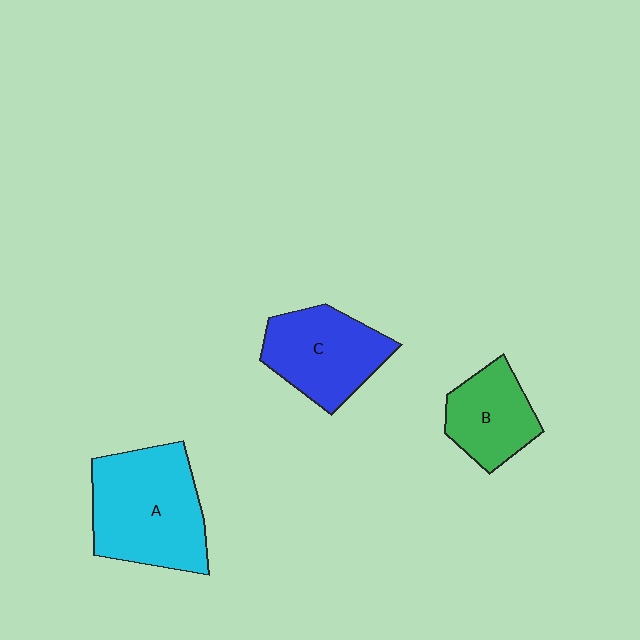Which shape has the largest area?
Shape A (cyan).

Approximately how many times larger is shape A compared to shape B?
Approximately 1.7 times.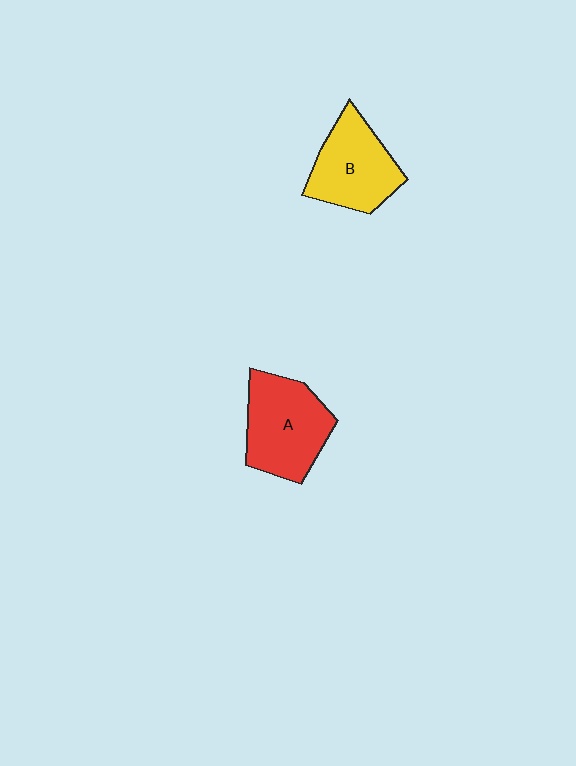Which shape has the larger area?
Shape A (red).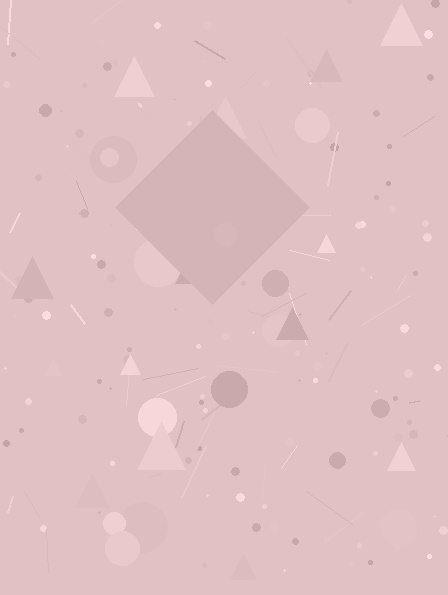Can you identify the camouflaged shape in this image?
The camouflaged shape is a diamond.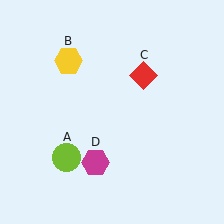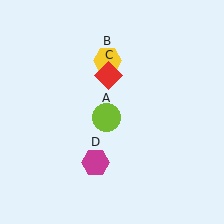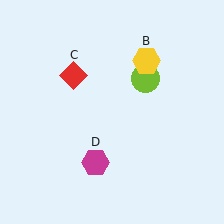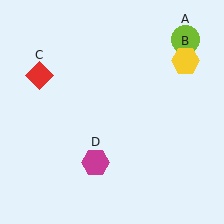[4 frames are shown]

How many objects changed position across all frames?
3 objects changed position: lime circle (object A), yellow hexagon (object B), red diamond (object C).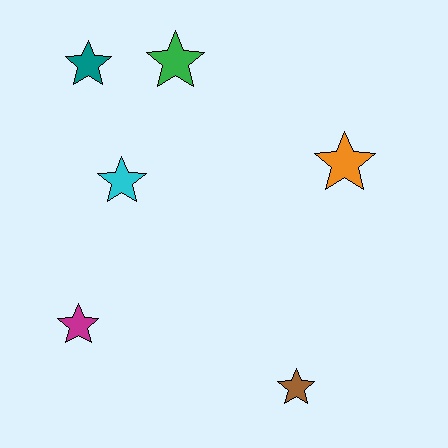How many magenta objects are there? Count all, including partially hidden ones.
There is 1 magenta object.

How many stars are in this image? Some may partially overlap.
There are 6 stars.